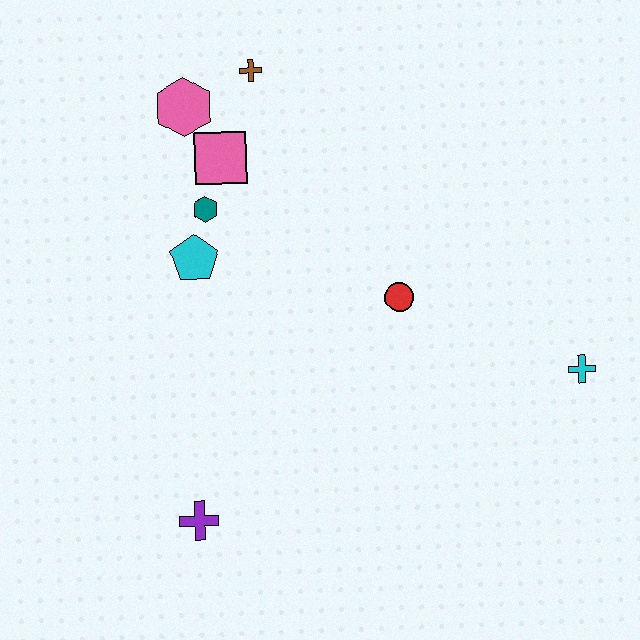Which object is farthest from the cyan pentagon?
The cyan cross is farthest from the cyan pentagon.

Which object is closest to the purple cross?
The cyan pentagon is closest to the purple cross.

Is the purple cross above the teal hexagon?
No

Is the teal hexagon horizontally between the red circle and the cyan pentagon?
Yes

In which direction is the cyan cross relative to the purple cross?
The cyan cross is to the right of the purple cross.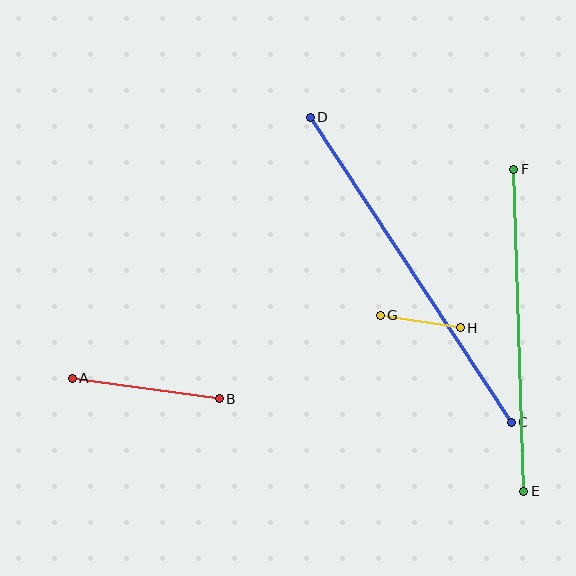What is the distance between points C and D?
The distance is approximately 365 pixels.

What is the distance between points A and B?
The distance is approximately 149 pixels.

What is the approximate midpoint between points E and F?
The midpoint is at approximately (519, 330) pixels.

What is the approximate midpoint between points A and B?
The midpoint is at approximately (146, 389) pixels.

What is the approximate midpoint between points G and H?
The midpoint is at approximately (420, 321) pixels.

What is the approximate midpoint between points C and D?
The midpoint is at approximately (411, 270) pixels.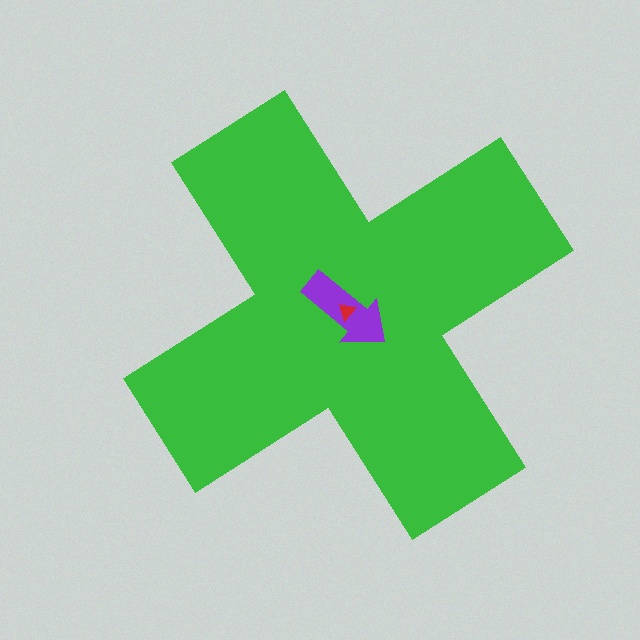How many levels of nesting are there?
3.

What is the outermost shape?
The green cross.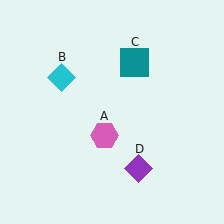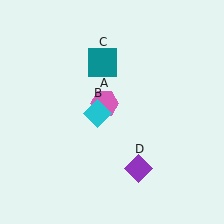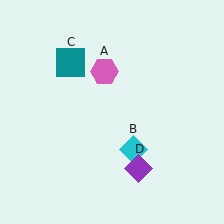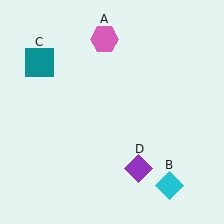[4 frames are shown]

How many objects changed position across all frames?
3 objects changed position: pink hexagon (object A), cyan diamond (object B), teal square (object C).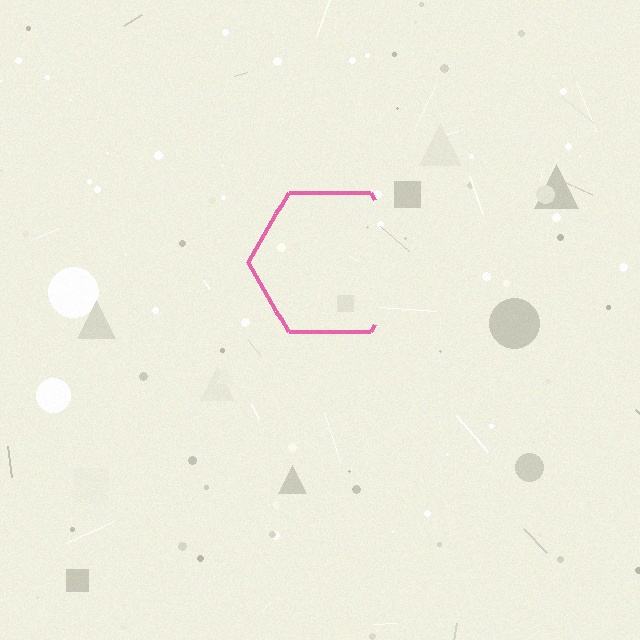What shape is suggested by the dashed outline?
The dashed outline suggests a hexagon.